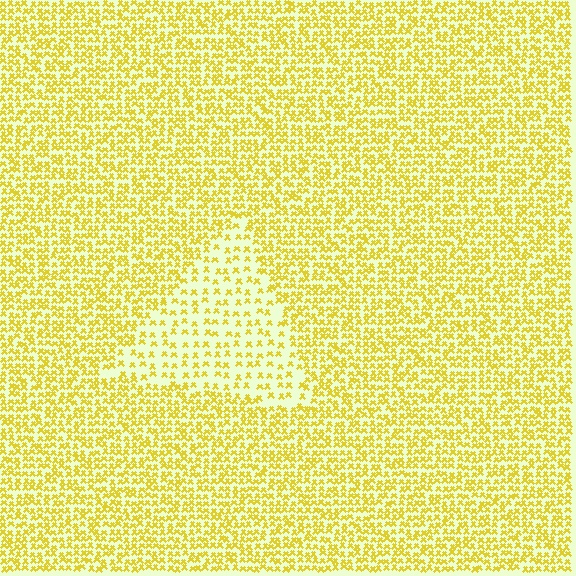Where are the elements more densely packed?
The elements are more densely packed outside the triangle boundary.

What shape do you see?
I see a triangle.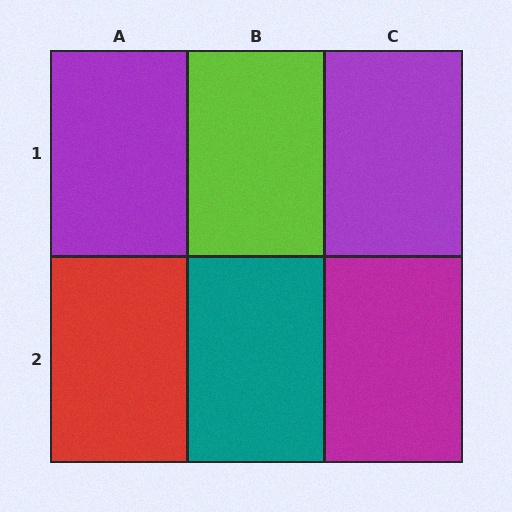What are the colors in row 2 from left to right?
Red, teal, magenta.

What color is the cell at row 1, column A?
Purple.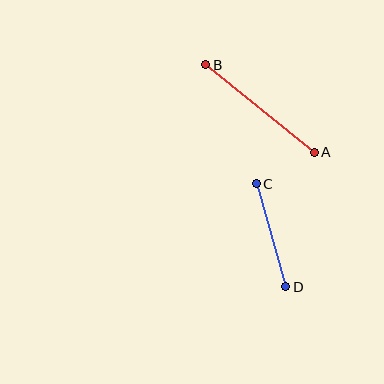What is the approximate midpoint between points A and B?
The midpoint is at approximately (260, 108) pixels.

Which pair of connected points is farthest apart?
Points A and B are farthest apart.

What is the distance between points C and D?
The distance is approximately 107 pixels.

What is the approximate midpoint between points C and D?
The midpoint is at approximately (271, 235) pixels.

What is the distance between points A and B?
The distance is approximately 139 pixels.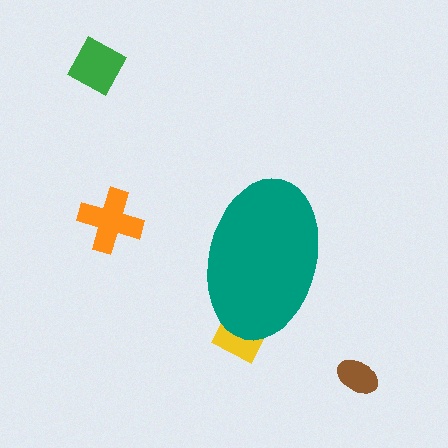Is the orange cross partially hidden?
No, the orange cross is fully visible.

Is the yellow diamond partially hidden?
Yes, the yellow diamond is partially hidden behind the teal ellipse.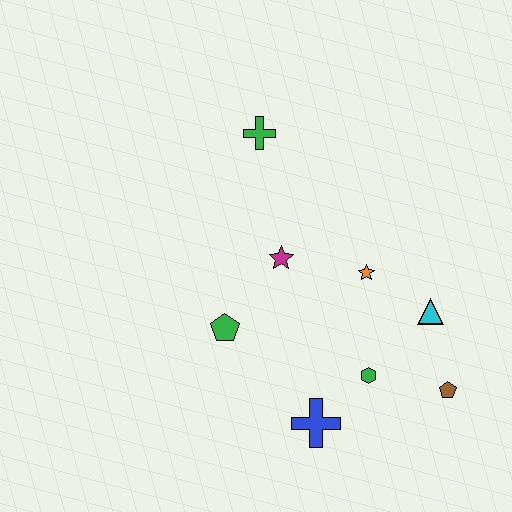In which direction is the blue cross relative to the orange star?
The blue cross is below the orange star.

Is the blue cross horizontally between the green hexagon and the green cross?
Yes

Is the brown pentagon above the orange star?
No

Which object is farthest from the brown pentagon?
The green cross is farthest from the brown pentagon.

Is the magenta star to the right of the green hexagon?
No